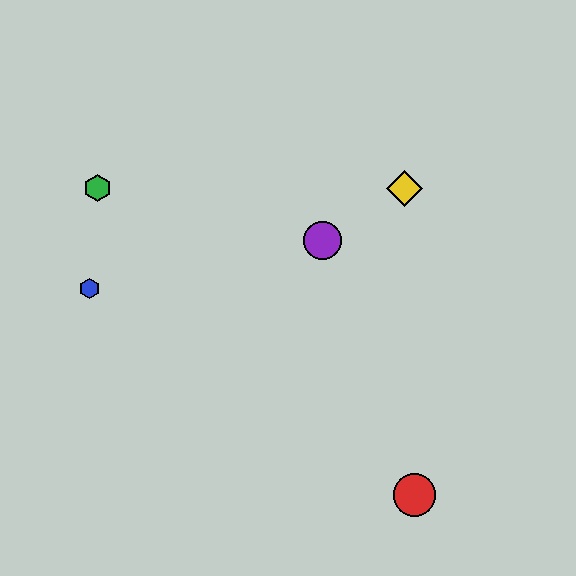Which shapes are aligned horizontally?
The green hexagon, the yellow diamond are aligned horizontally.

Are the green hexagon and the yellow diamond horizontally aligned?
Yes, both are at y≈188.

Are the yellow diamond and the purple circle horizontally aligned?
No, the yellow diamond is at y≈188 and the purple circle is at y≈240.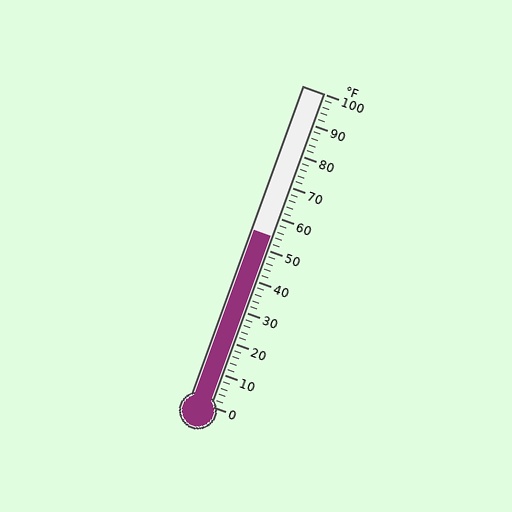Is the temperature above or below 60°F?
The temperature is below 60°F.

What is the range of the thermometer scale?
The thermometer scale ranges from 0°F to 100°F.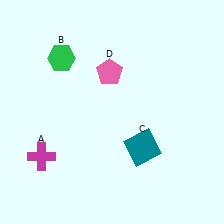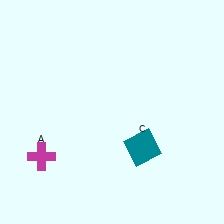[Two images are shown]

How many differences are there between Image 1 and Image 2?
There are 2 differences between the two images.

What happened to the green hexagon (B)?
The green hexagon (B) was removed in Image 2. It was in the top-left area of Image 1.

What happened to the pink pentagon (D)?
The pink pentagon (D) was removed in Image 2. It was in the top-left area of Image 1.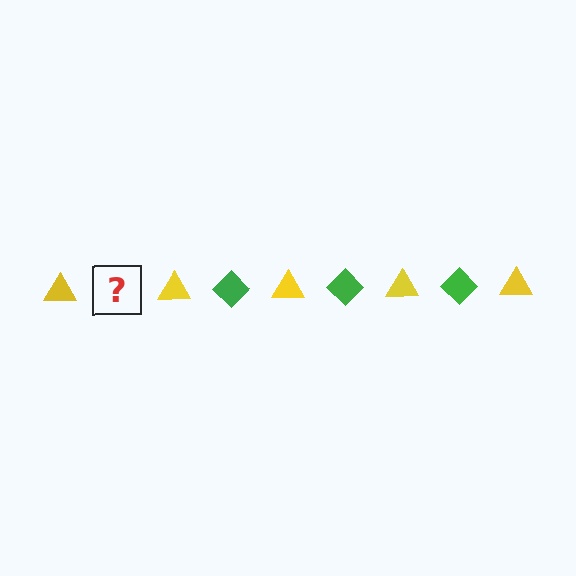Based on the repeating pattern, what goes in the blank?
The blank should be a green diamond.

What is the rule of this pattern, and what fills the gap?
The rule is that the pattern alternates between yellow triangle and green diamond. The gap should be filled with a green diamond.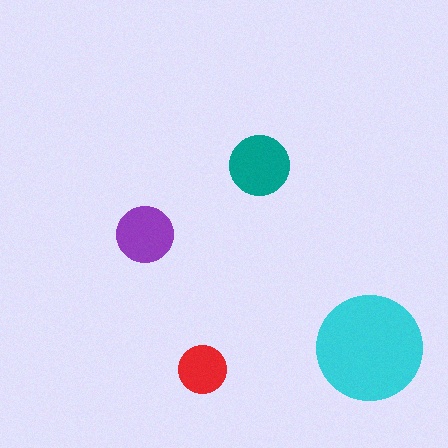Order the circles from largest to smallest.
the cyan one, the teal one, the purple one, the red one.